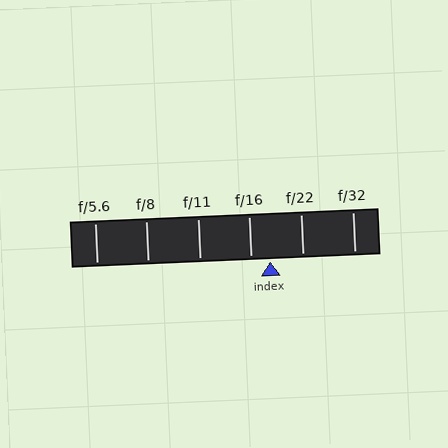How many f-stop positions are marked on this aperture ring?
There are 6 f-stop positions marked.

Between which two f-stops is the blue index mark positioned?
The index mark is between f/16 and f/22.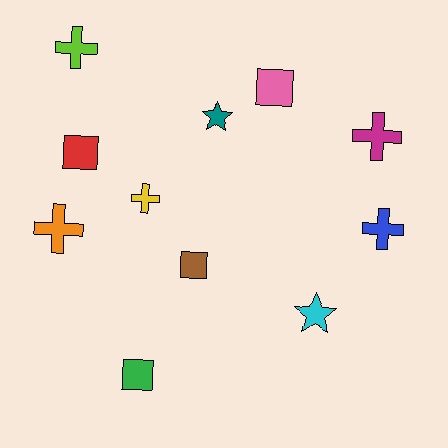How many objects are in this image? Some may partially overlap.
There are 11 objects.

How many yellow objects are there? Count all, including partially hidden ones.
There is 1 yellow object.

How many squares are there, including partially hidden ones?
There are 4 squares.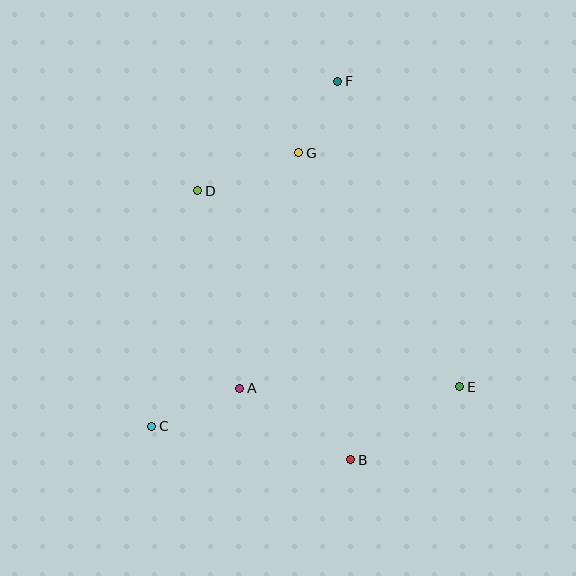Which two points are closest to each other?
Points F and G are closest to each other.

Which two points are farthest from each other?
Points C and F are farthest from each other.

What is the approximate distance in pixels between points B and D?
The distance between B and D is approximately 310 pixels.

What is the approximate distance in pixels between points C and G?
The distance between C and G is approximately 311 pixels.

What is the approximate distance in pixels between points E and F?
The distance between E and F is approximately 329 pixels.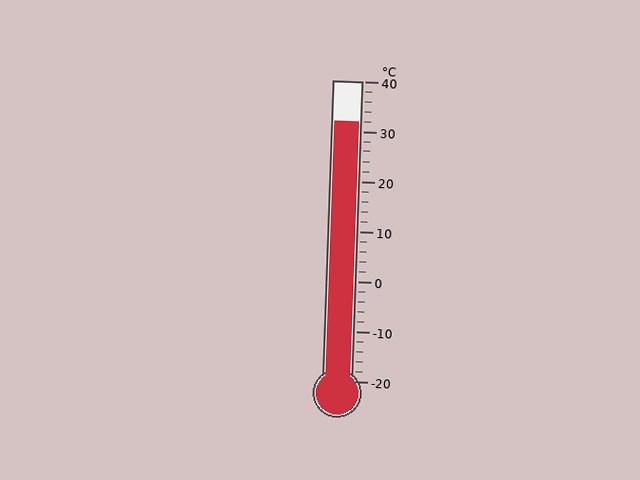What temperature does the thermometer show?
The thermometer shows approximately 32°C.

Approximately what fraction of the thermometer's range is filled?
The thermometer is filled to approximately 85% of its range.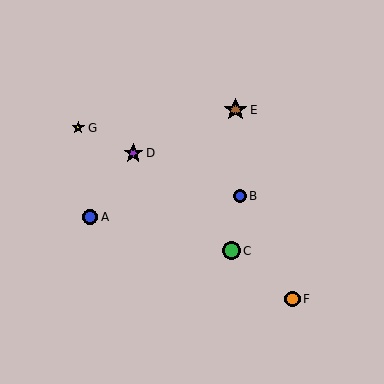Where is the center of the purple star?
The center of the purple star is at (133, 153).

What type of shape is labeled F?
Shape F is an orange circle.